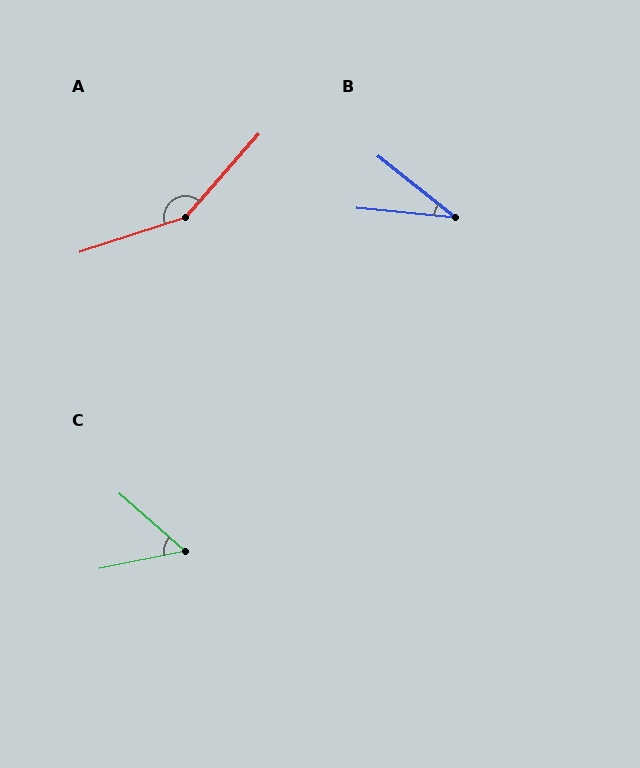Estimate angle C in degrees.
Approximately 53 degrees.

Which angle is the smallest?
B, at approximately 33 degrees.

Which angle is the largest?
A, at approximately 150 degrees.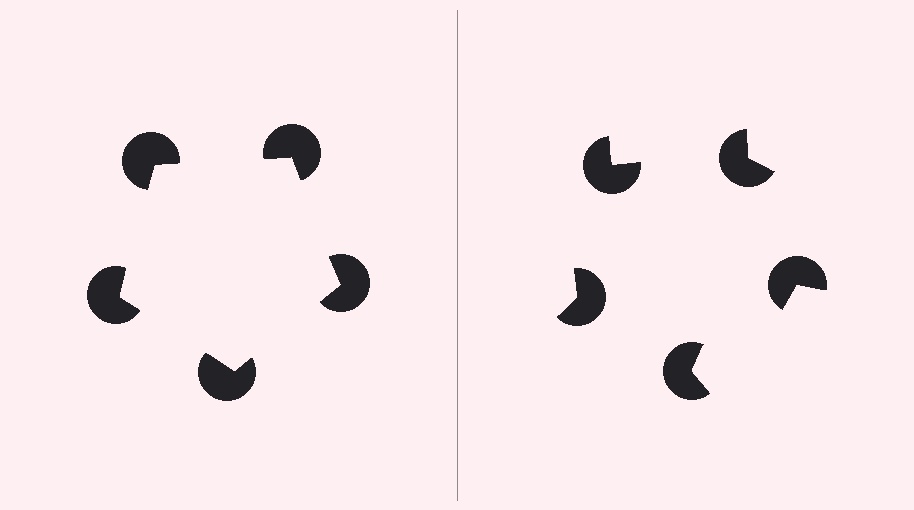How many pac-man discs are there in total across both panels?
10 — 5 on each side.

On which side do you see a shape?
An illusory pentagon appears on the left side. On the right side the wedge cuts are rotated, so no coherent shape forms.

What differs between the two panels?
The pac-man discs are positioned identically on both sides; only the wedge orientations differ. On the left they align to a pentagon; on the right they are misaligned.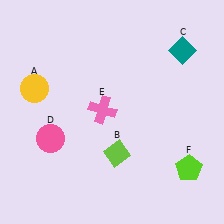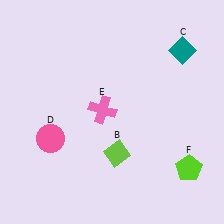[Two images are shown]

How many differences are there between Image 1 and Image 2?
There is 1 difference between the two images.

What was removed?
The yellow circle (A) was removed in Image 2.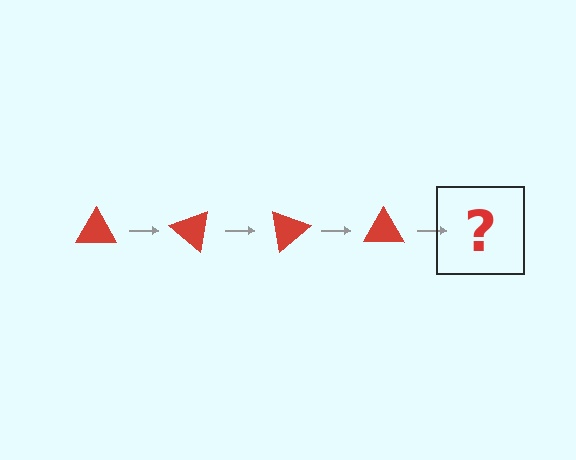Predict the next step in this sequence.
The next step is a red triangle rotated 160 degrees.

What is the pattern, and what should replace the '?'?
The pattern is that the triangle rotates 40 degrees each step. The '?' should be a red triangle rotated 160 degrees.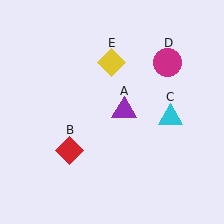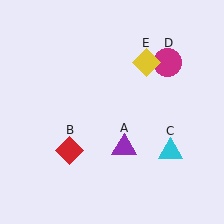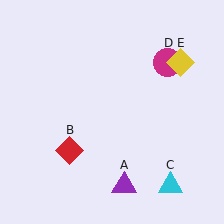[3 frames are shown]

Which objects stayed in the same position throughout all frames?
Red diamond (object B) and magenta circle (object D) remained stationary.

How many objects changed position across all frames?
3 objects changed position: purple triangle (object A), cyan triangle (object C), yellow diamond (object E).